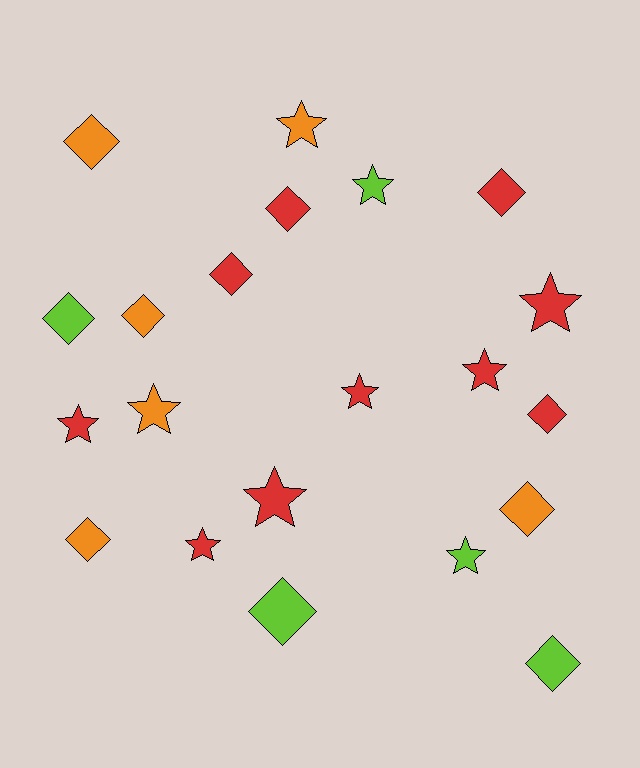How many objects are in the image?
There are 21 objects.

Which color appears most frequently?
Red, with 10 objects.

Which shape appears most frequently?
Diamond, with 11 objects.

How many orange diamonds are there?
There are 4 orange diamonds.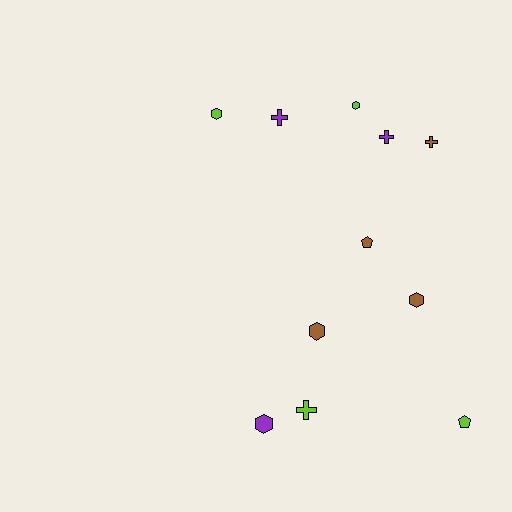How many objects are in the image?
There are 11 objects.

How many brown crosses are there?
There is 1 brown cross.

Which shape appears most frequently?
Hexagon, with 5 objects.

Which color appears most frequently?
Lime, with 4 objects.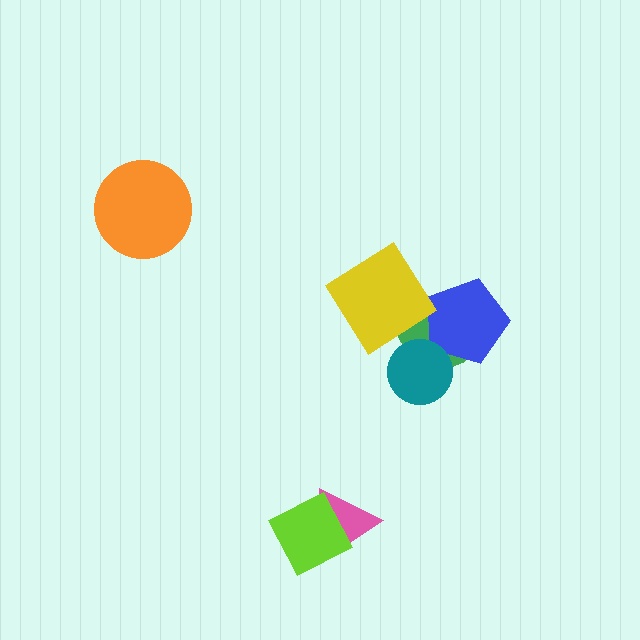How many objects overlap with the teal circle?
2 objects overlap with the teal circle.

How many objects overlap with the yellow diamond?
1 object overlaps with the yellow diamond.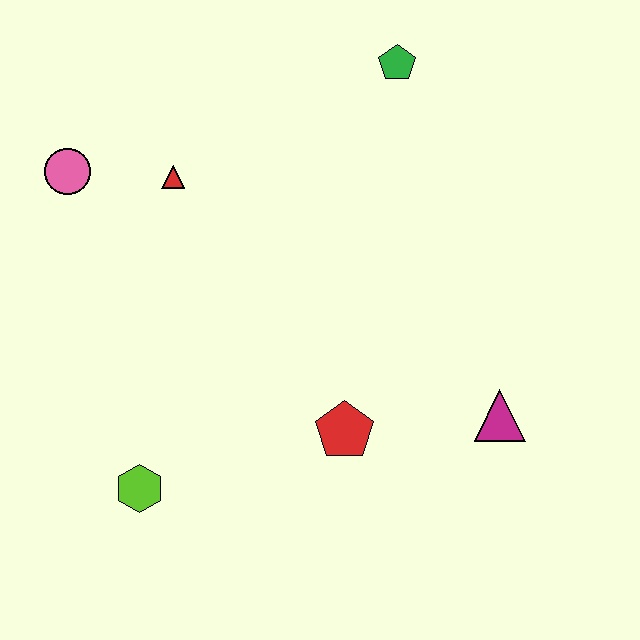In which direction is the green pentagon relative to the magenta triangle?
The green pentagon is above the magenta triangle.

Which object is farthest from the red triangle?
The magenta triangle is farthest from the red triangle.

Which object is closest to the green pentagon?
The red triangle is closest to the green pentagon.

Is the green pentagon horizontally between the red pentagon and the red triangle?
No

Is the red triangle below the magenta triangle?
No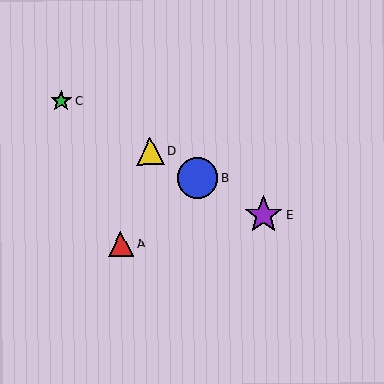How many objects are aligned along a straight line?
4 objects (B, C, D, E) are aligned along a straight line.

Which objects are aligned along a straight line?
Objects B, C, D, E are aligned along a straight line.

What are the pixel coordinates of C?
Object C is at (61, 101).